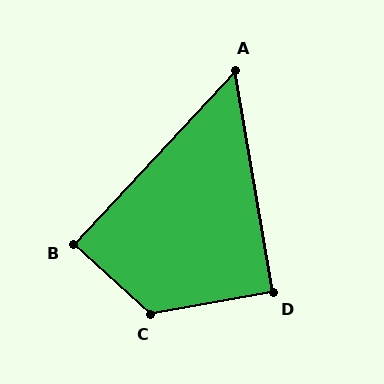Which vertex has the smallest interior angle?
A, at approximately 52 degrees.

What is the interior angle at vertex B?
Approximately 90 degrees (approximately right).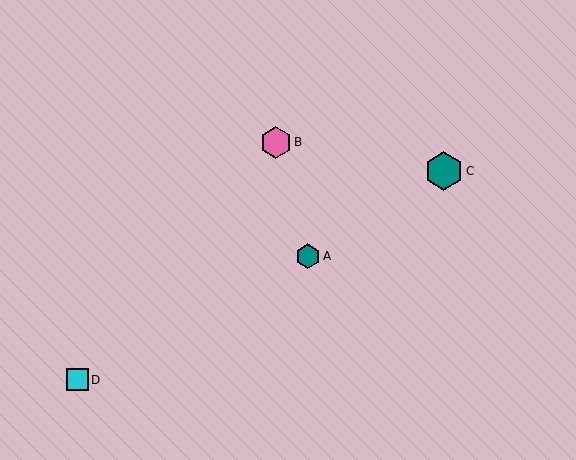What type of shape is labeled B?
Shape B is a pink hexagon.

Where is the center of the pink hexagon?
The center of the pink hexagon is at (276, 142).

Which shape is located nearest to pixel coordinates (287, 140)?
The pink hexagon (labeled B) at (276, 142) is nearest to that location.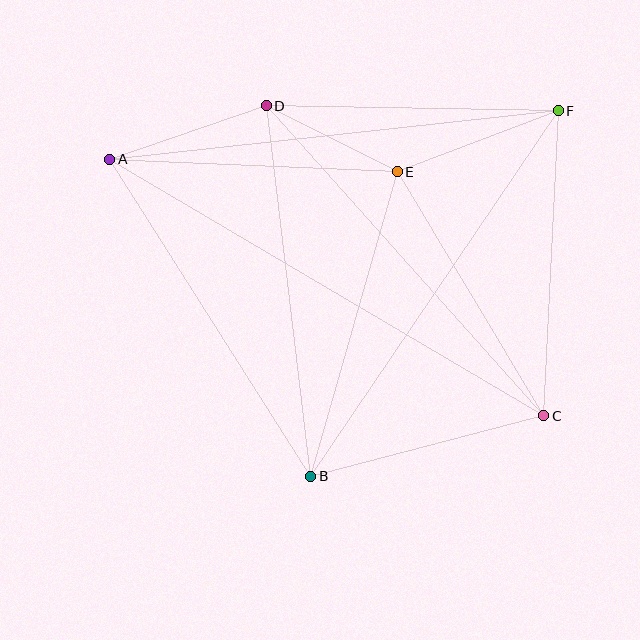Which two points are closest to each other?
Points D and E are closest to each other.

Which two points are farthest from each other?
Points A and C are farthest from each other.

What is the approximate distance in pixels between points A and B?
The distance between A and B is approximately 376 pixels.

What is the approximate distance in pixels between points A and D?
The distance between A and D is approximately 165 pixels.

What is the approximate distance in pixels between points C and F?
The distance between C and F is approximately 305 pixels.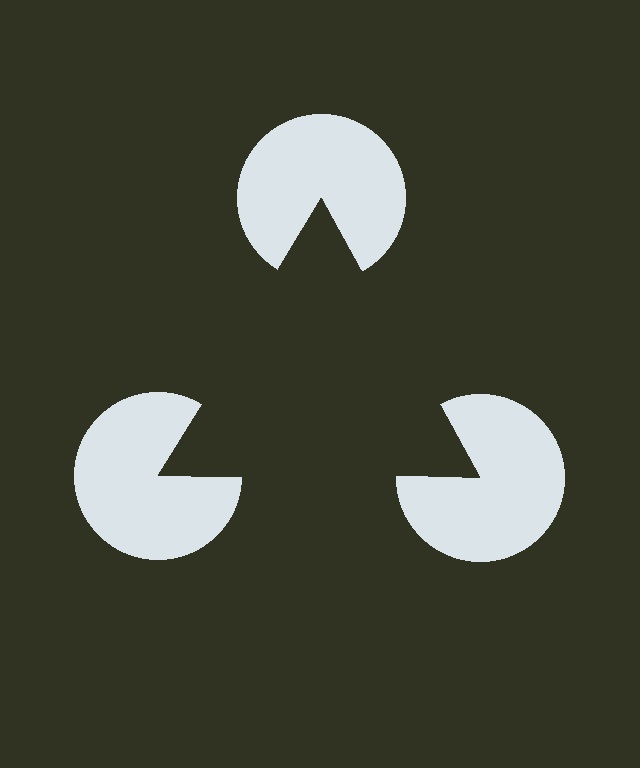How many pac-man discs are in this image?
There are 3 — one at each vertex of the illusory triangle.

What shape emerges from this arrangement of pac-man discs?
An illusory triangle — its edges are inferred from the aligned wedge cuts in the pac-man discs, not physically drawn.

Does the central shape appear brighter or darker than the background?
It typically appears slightly darker than the background, even though no actual brightness change is drawn.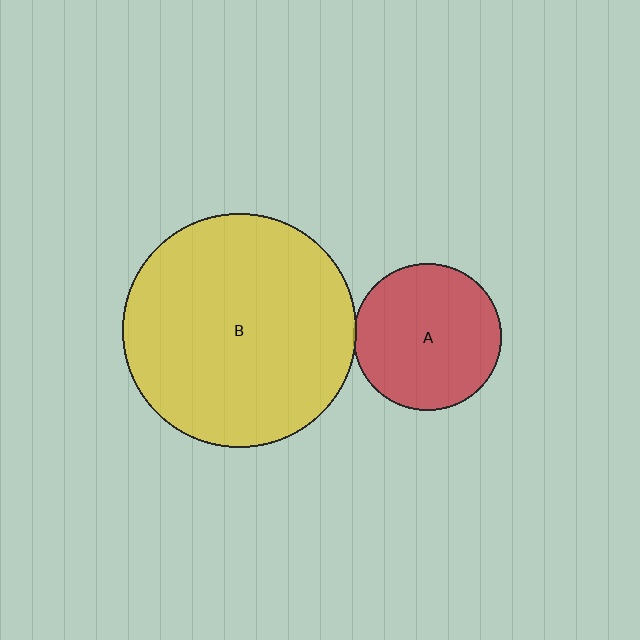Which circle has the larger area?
Circle B (yellow).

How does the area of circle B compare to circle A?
Approximately 2.5 times.